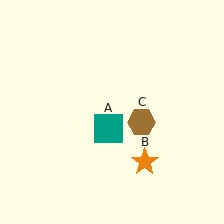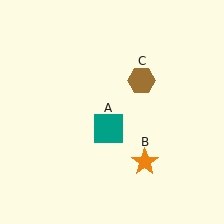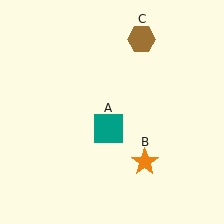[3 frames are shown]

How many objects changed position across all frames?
1 object changed position: brown hexagon (object C).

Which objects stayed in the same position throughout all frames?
Teal square (object A) and orange star (object B) remained stationary.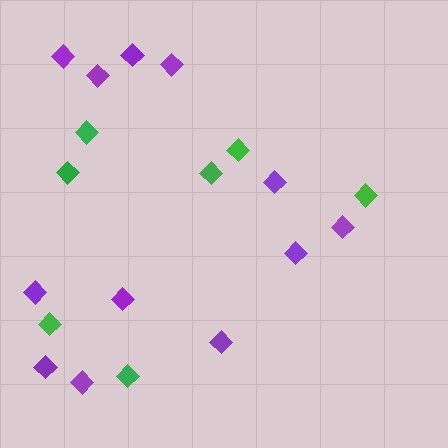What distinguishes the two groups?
There are 2 groups: one group of green diamonds (7) and one group of purple diamonds (12).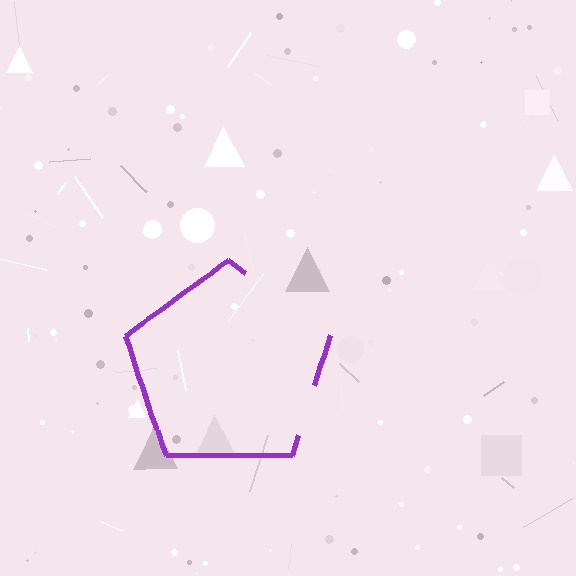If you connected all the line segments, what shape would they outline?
They would outline a pentagon.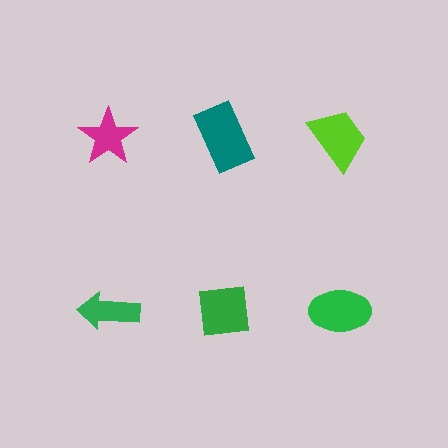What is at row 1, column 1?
A magenta star.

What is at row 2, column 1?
A green arrow.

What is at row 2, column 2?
A green square.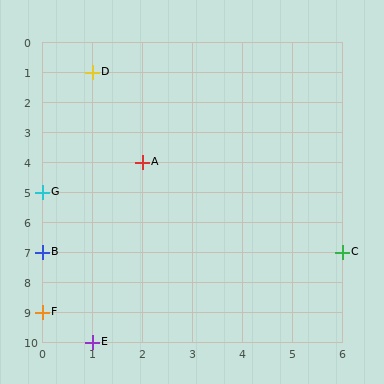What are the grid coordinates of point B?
Point B is at grid coordinates (0, 7).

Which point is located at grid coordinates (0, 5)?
Point G is at (0, 5).